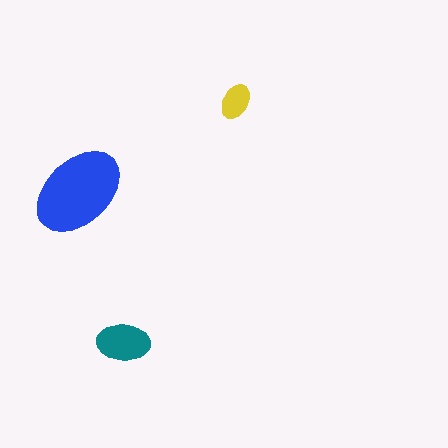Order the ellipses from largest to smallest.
the blue one, the teal one, the yellow one.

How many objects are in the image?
There are 3 objects in the image.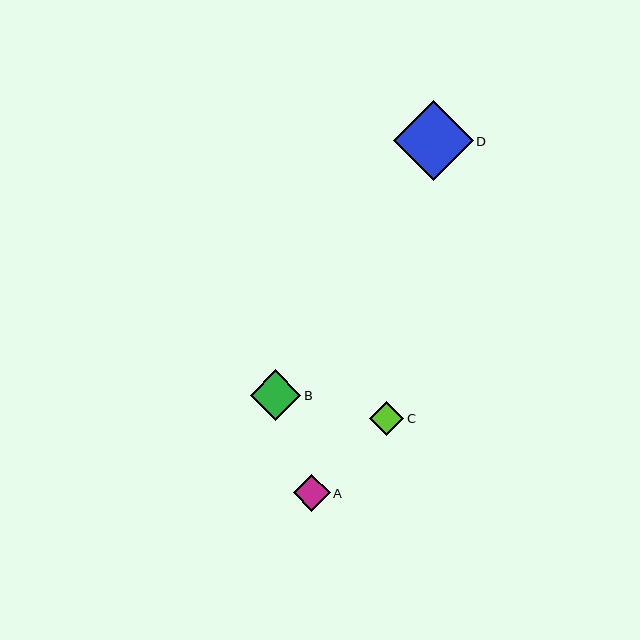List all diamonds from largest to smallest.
From largest to smallest: D, B, A, C.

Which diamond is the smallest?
Diamond C is the smallest with a size of approximately 34 pixels.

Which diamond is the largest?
Diamond D is the largest with a size of approximately 80 pixels.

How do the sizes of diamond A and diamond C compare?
Diamond A and diamond C are approximately the same size.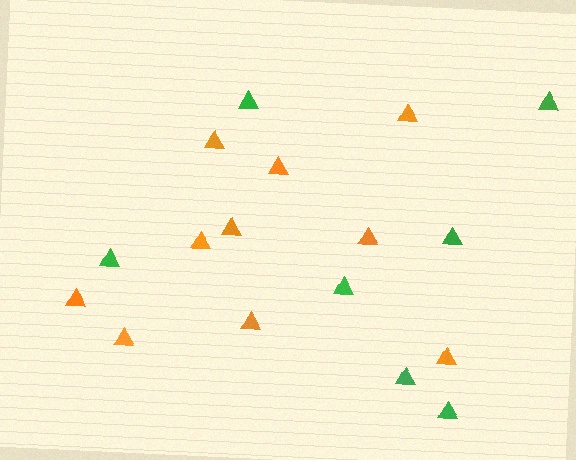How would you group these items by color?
There are 2 groups: one group of orange triangles (10) and one group of green triangles (7).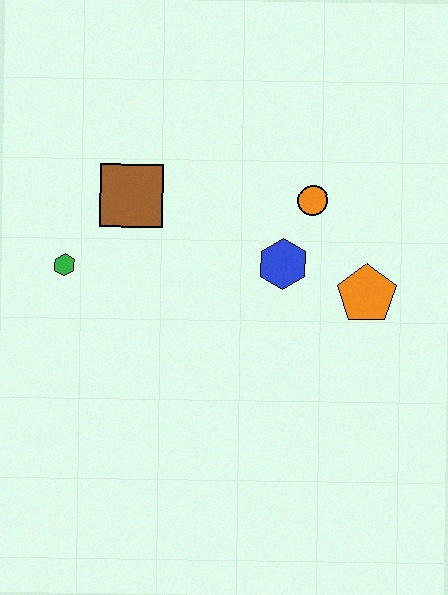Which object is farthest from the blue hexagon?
The green hexagon is farthest from the blue hexagon.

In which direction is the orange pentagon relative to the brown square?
The orange pentagon is to the right of the brown square.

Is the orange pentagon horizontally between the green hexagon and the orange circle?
No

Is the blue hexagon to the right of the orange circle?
No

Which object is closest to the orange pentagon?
The blue hexagon is closest to the orange pentagon.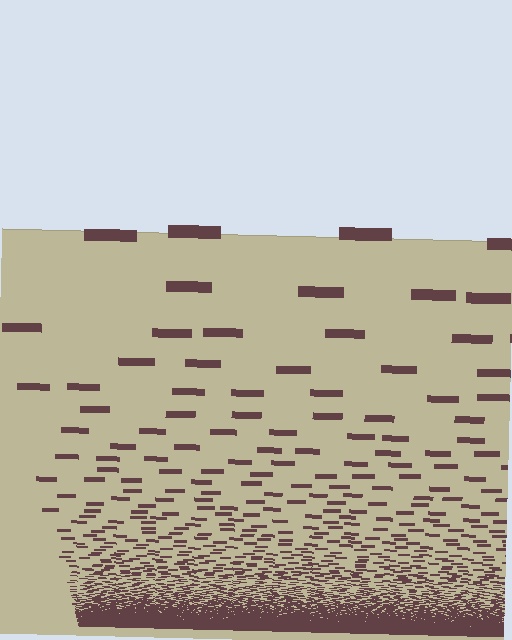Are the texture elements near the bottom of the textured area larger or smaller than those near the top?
Smaller. The gradient is inverted — elements near the bottom are smaller and denser.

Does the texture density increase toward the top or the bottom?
Density increases toward the bottom.